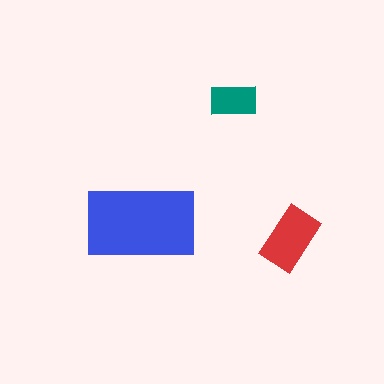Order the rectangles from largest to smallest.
the blue one, the red one, the teal one.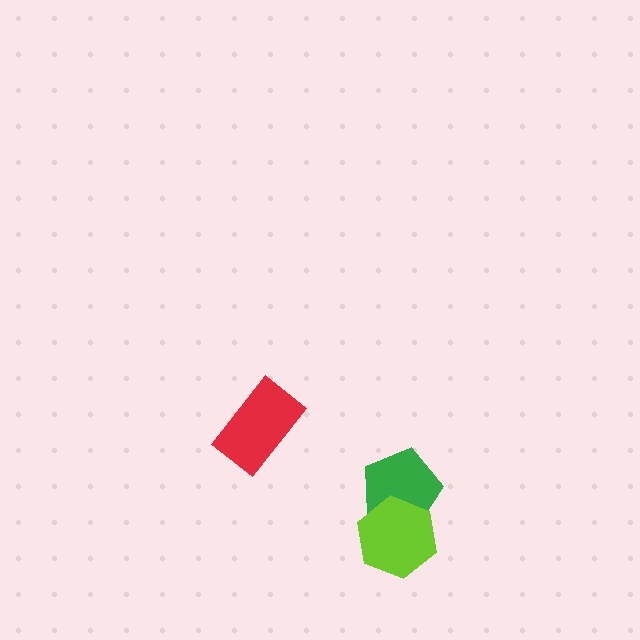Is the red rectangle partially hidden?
No, no other shape covers it.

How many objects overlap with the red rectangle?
0 objects overlap with the red rectangle.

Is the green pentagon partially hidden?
Yes, it is partially covered by another shape.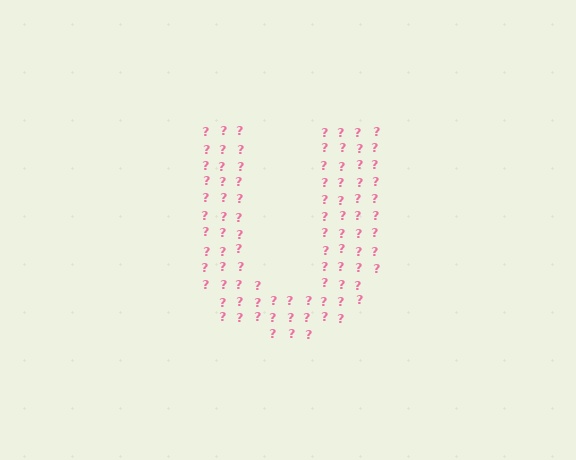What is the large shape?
The large shape is the letter U.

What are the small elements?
The small elements are question marks.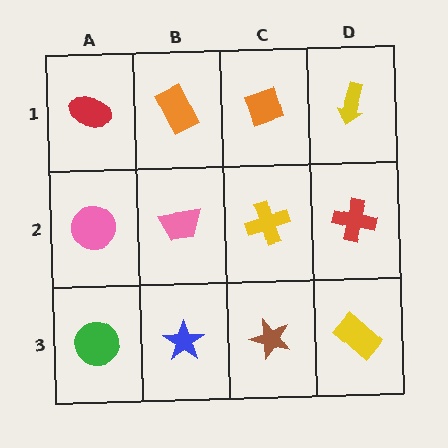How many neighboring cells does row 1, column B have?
3.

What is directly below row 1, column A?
A pink circle.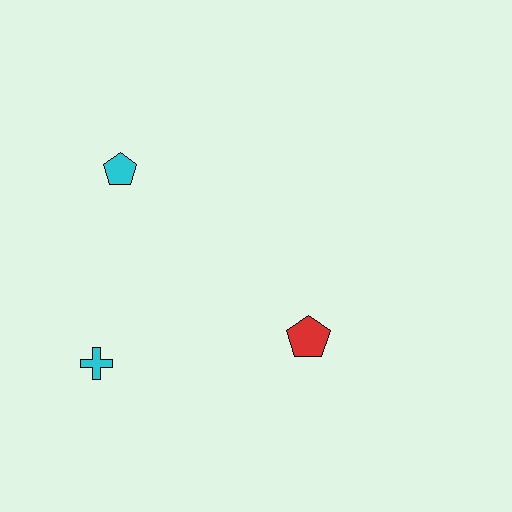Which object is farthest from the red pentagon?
The cyan pentagon is farthest from the red pentagon.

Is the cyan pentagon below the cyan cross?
No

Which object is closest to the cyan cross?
The cyan pentagon is closest to the cyan cross.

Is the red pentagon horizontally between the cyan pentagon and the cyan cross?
No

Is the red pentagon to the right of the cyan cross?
Yes